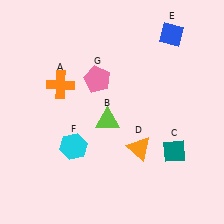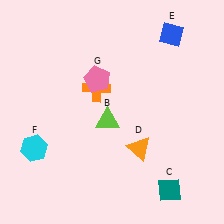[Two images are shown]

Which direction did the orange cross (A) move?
The orange cross (A) moved right.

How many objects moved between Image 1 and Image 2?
3 objects moved between the two images.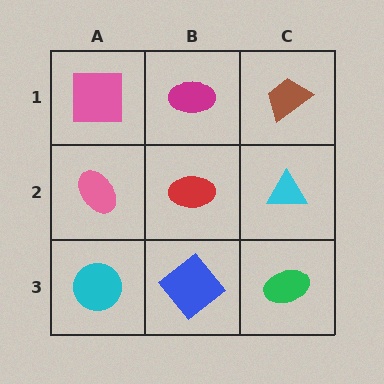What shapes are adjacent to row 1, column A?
A pink ellipse (row 2, column A), a magenta ellipse (row 1, column B).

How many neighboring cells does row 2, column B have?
4.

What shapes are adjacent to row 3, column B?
A red ellipse (row 2, column B), a cyan circle (row 3, column A), a green ellipse (row 3, column C).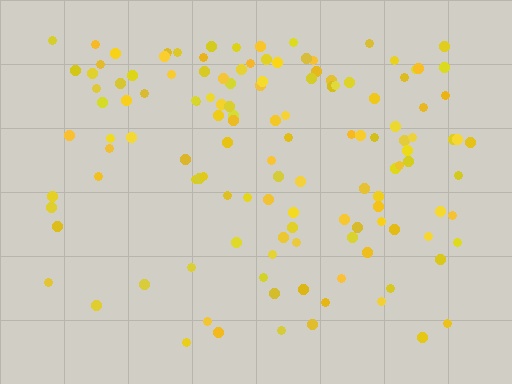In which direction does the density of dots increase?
From bottom to top, with the top side densest.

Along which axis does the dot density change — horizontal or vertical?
Vertical.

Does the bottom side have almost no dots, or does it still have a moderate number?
Still a moderate number, just noticeably fewer than the top.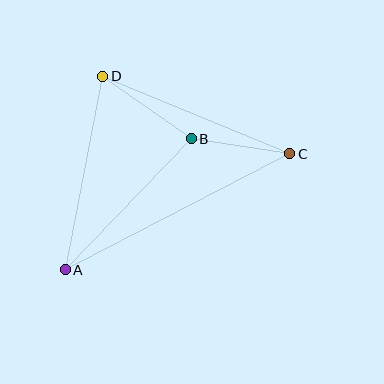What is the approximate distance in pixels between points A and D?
The distance between A and D is approximately 197 pixels.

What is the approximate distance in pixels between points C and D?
The distance between C and D is approximately 203 pixels.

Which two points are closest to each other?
Points B and C are closest to each other.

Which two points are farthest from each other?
Points A and C are farthest from each other.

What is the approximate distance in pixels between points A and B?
The distance between A and B is approximately 182 pixels.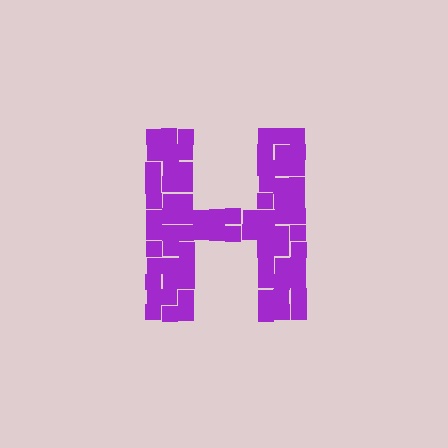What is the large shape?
The large shape is the letter H.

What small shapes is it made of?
It is made of small squares.